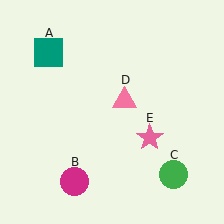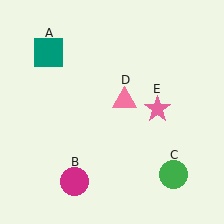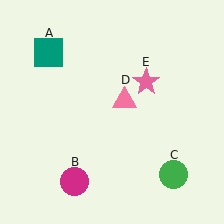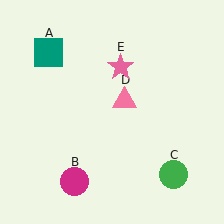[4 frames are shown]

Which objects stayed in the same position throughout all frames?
Teal square (object A) and magenta circle (object B) and green circle (object C) and pink triangle (object D) remained stationary.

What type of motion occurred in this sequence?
The pink star (object E) rotated counterclockwise around the center of the scene.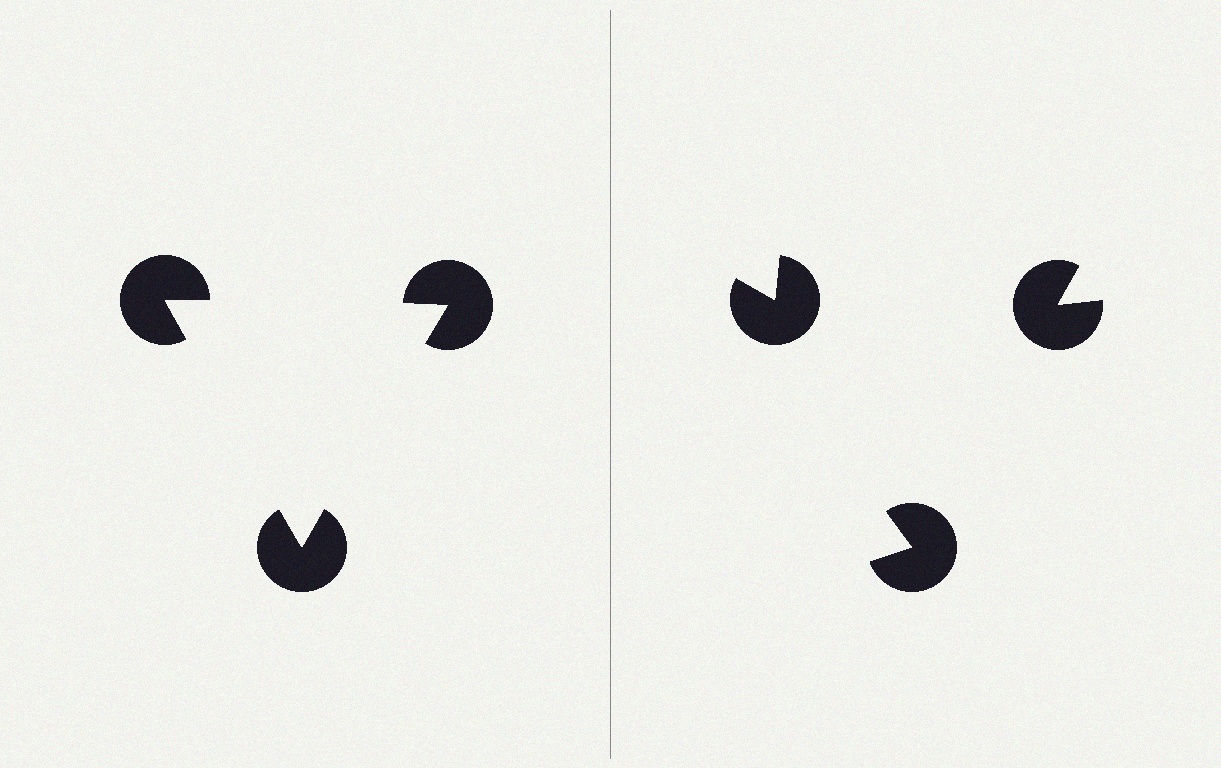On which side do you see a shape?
An illusory triangle appears on the left side. On the right side the wedge cuts are rotated, so no coherent shape forms.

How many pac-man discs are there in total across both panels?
6 — 3 on each side.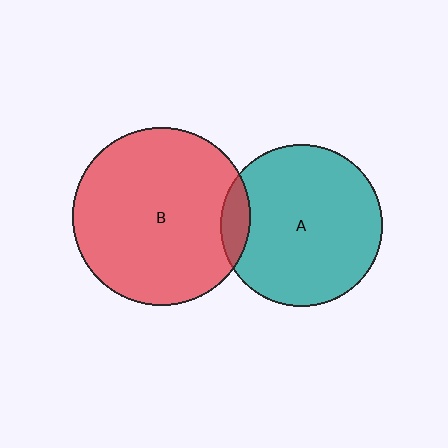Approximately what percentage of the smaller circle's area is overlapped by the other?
Approximately 10%.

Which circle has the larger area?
Circle B (red).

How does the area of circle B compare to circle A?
Approximately 1.2 times.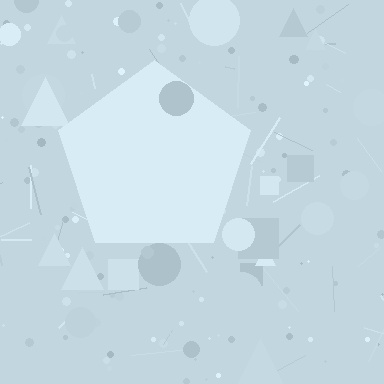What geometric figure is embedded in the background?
A pentagon is embedded in the background.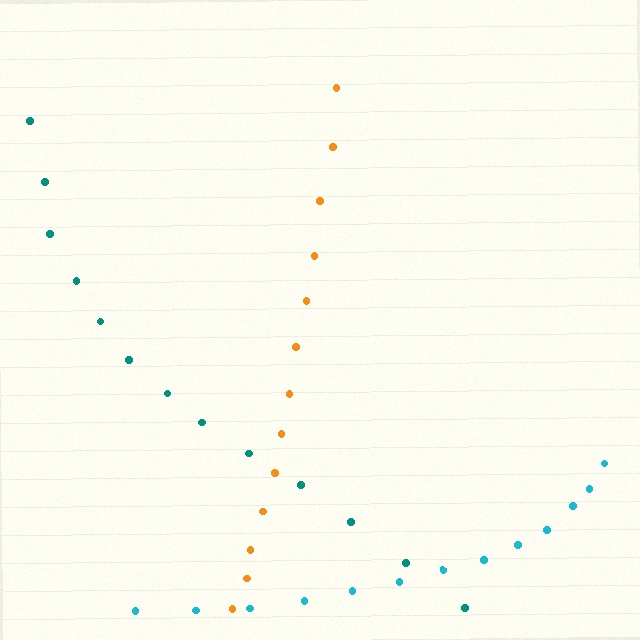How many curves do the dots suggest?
There are 3 distinct paths.